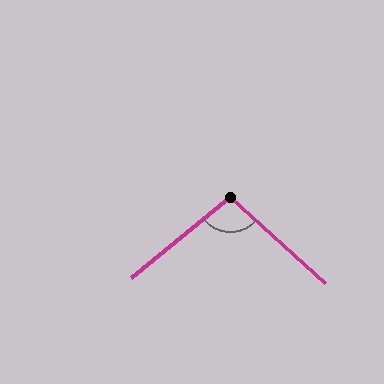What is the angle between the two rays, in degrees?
Approximately 99 degrees.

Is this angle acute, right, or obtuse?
It is obtuse.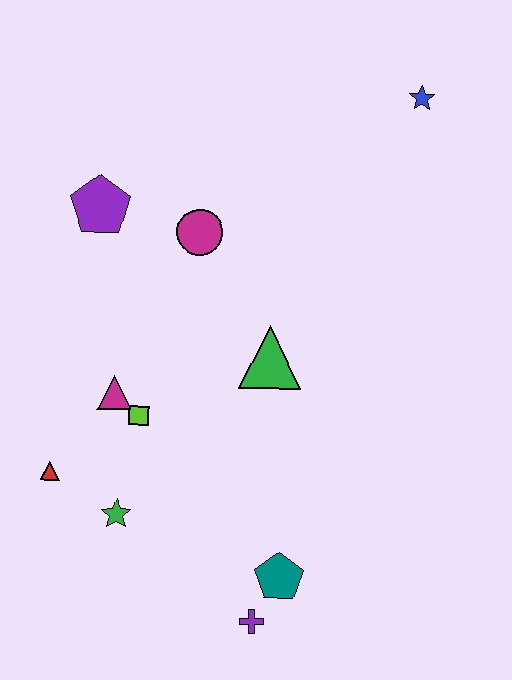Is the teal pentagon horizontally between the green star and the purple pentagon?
No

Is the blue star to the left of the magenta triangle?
No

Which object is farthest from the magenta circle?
The purple cross is farthest from the magenta circle.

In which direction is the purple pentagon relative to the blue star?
The purple pentagon is to the left of the blue star.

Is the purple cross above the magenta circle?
No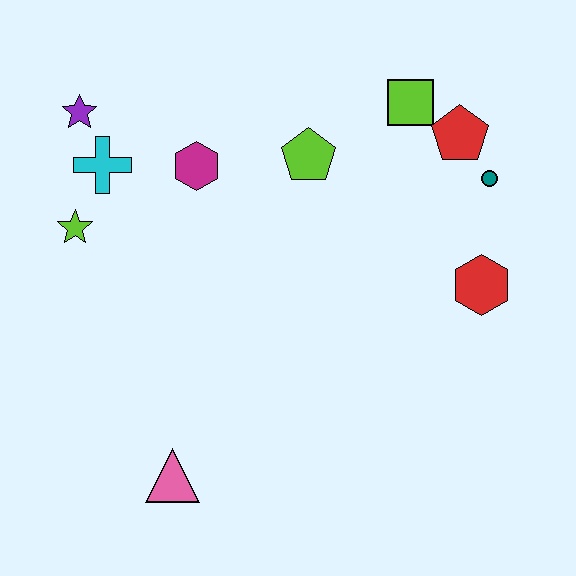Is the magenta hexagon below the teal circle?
No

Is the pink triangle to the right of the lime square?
No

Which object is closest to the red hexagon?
The teal circle is closest to the red hexagon.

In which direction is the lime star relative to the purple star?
The lime star is below the purple star.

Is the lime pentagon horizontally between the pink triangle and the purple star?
No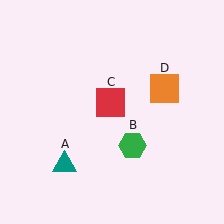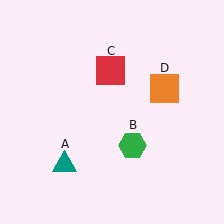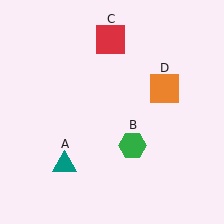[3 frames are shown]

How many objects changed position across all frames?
1 object changed position: red square (object C).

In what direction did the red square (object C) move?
The red square (object C) moved up.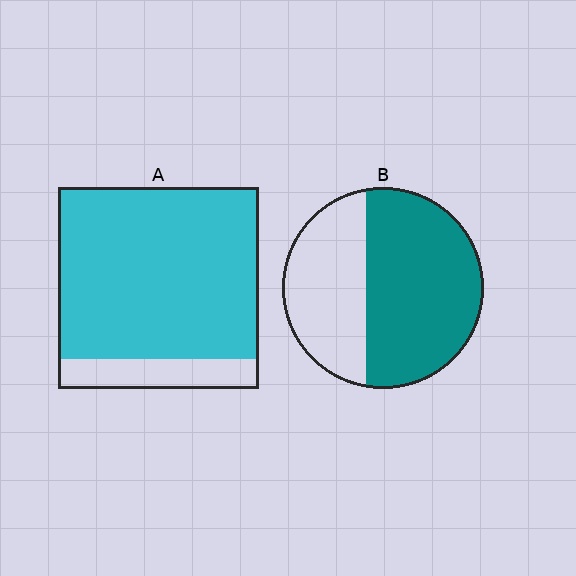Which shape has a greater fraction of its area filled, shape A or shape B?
Shape A.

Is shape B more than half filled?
Yes.